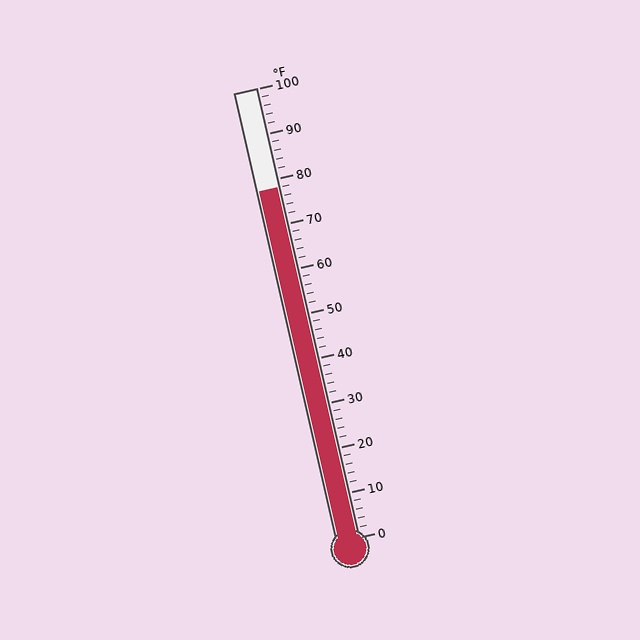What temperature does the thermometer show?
The thermometer shows approximately 78°F.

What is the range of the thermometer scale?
The thermometer scale ranges from 0°F to 100°F.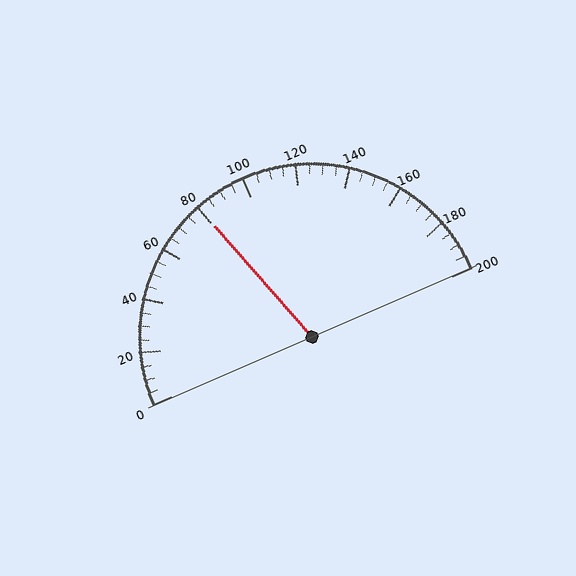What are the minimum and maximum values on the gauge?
The gauge ranges from 0 to 200.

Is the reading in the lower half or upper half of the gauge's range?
The reading is in the lower half of the range (0 to 200).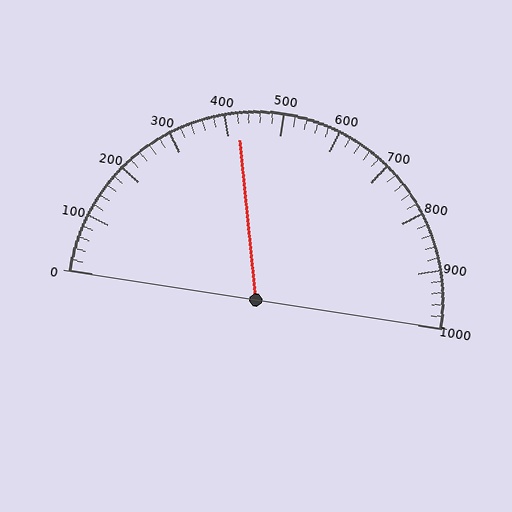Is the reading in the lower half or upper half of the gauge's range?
The reading is in the lower half of the range (0 to 1000).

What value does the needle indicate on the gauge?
The needle indicates approximately 420.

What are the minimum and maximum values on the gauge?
The gauge ranges from 0 to 1000.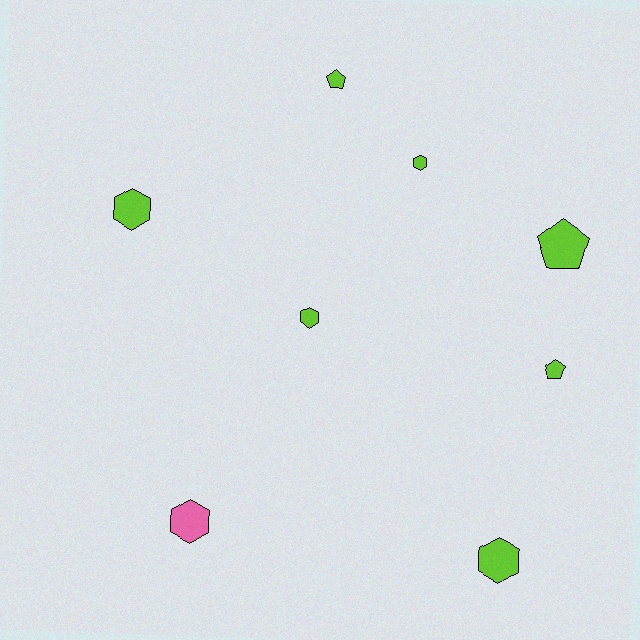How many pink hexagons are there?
There is 1 pink hexagon.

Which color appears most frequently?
Lime, with 7 objects.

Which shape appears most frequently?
Hexagon, with 5 objects.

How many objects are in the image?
There are 8 objects.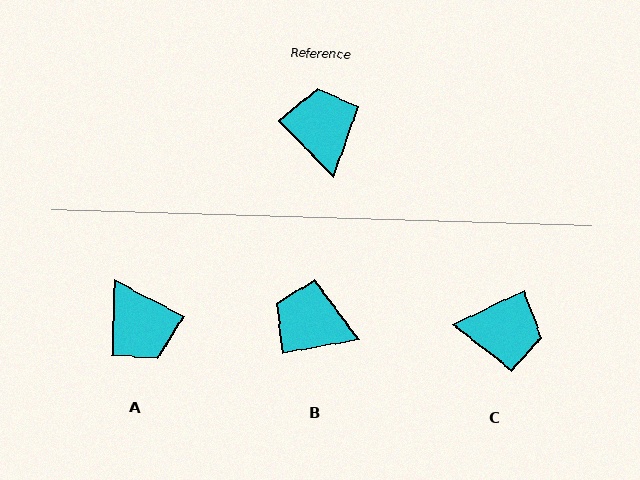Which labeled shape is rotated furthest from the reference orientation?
A, about 161 degrees away.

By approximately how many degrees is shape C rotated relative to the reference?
Approximately 108 degrees clockwise.